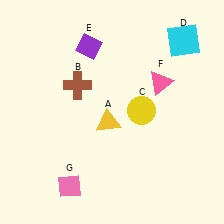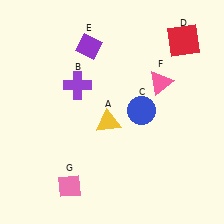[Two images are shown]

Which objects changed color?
B changed from brown to purple. C changed from yellow to blue. D changed from cyan to red.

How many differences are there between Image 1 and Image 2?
There are 3 differences between the two images.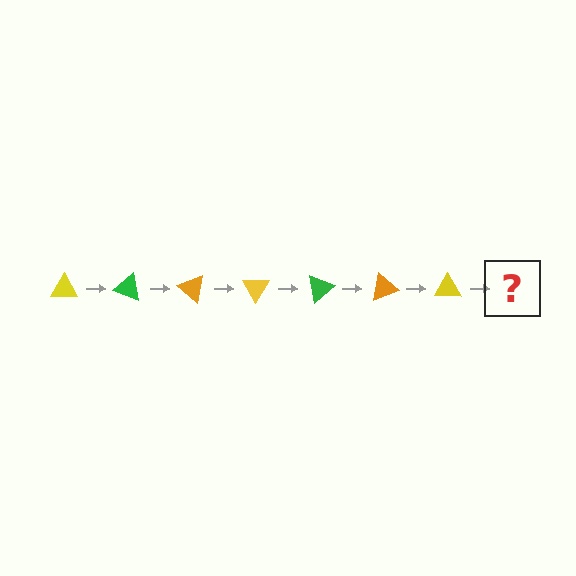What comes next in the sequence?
The next element should be a green triangle, rotated 140 degrees from the start.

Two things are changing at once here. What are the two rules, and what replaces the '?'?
The two rules are that it rotates 20 degrees each step and the color cycles through yellow, green, and orange. The '?' should be a green triangle, rotated 140 degrees from the start.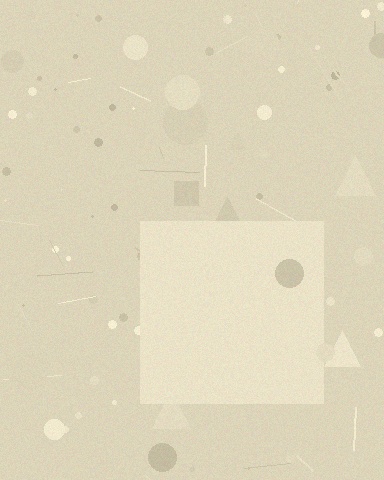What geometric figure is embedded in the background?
A square is embedded in the background.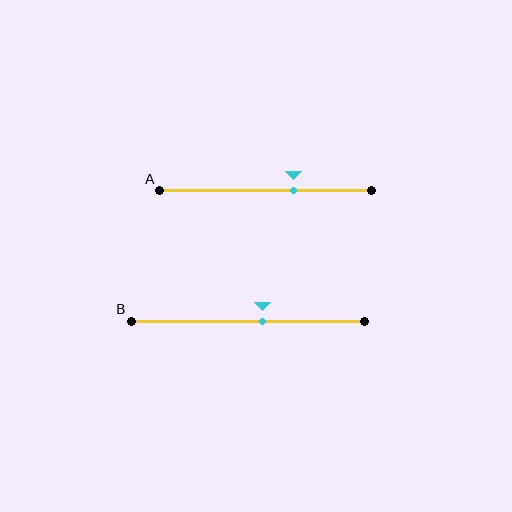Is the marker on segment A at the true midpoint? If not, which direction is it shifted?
No, the marker on segment A is shifted to the right by about 13% of the segment length.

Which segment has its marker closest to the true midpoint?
Segment B has its marker closest to the true midpoint.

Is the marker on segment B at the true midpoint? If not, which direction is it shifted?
No, the marker on segment B is shifted to the right by about 6% of the segment length.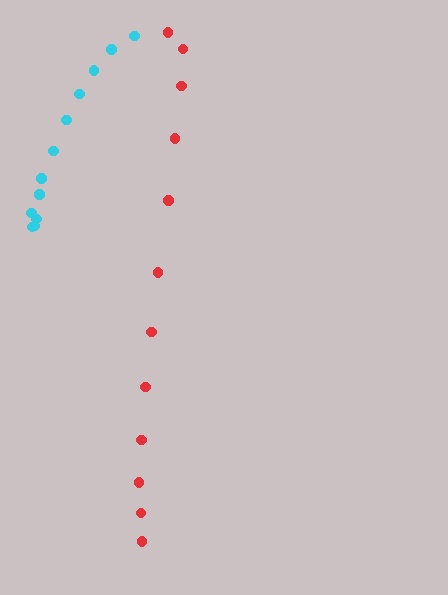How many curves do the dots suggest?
There are 2 distinct paths.